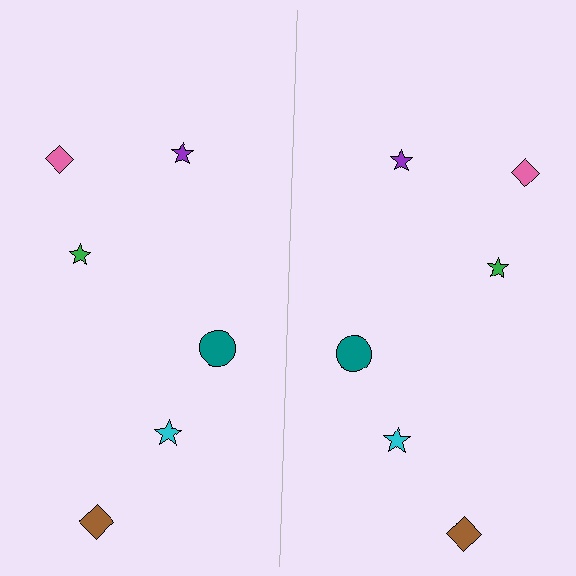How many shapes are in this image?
There are 12 shapes in this image.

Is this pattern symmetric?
Yes, this pattern has bilateral (reflection) symmetry.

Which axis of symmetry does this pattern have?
The pattern has a vertical axis of symmetry running through the center of the image.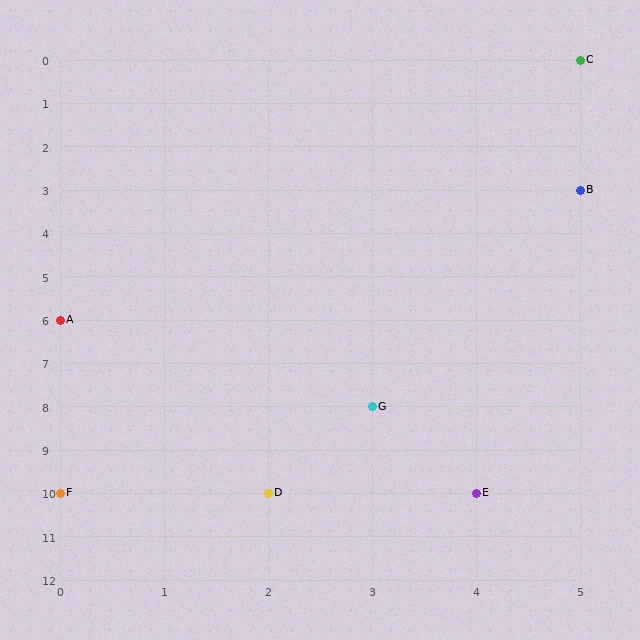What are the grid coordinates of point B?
Point B is at grid coordinates (5, 3).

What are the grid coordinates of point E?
Point E is at grid coordinates (4, 10).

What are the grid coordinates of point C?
Point C is at grid coordinates (5, 0).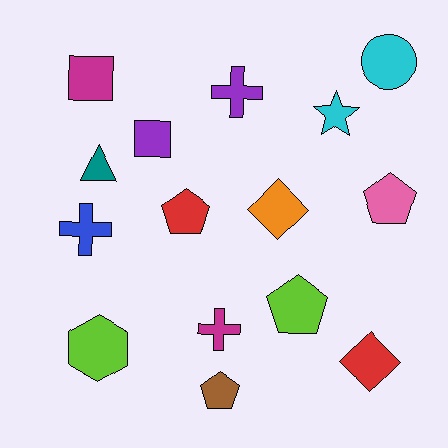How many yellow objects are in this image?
There are no yellow objects.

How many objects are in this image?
There are 15 objects.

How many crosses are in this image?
There are 3 crosses.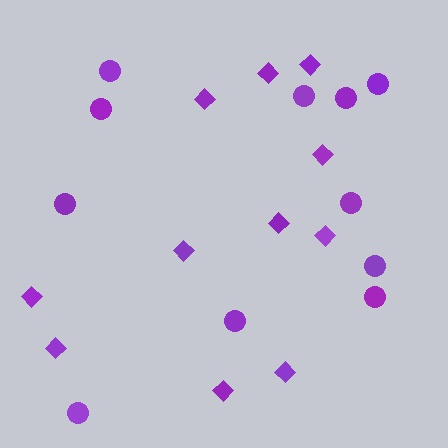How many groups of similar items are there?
There are 2 groups: one group of diamonds (11) and one group of circles (11).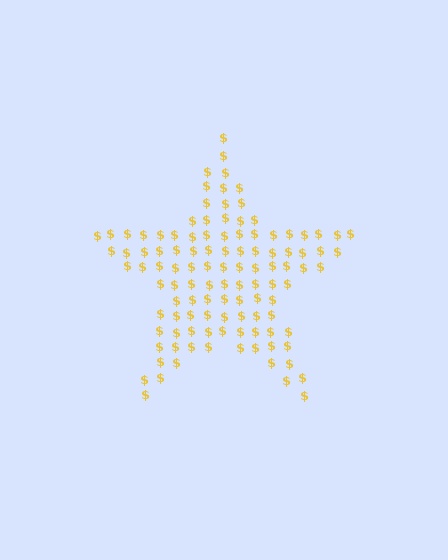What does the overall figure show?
The overall figure shows a star.